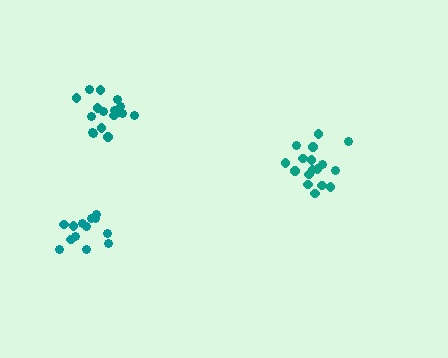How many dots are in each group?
Group 1: 17 dots, Group 2: 13 dots, Group 3: 17 dots (47 total).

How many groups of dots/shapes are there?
There are 3 groups.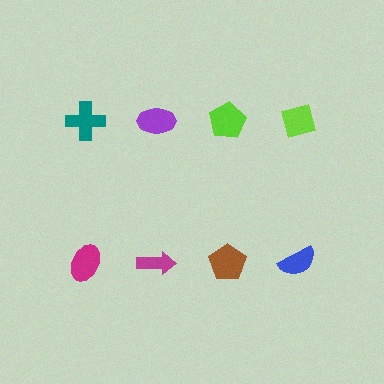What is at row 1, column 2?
A purple ellipse.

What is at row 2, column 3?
A brown pentagon.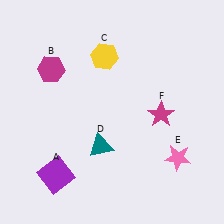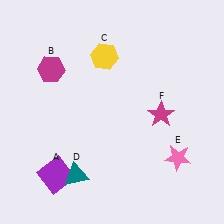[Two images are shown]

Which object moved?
The teal triangle (D) moved down.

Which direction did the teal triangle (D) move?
The teal triangle (D) moved down.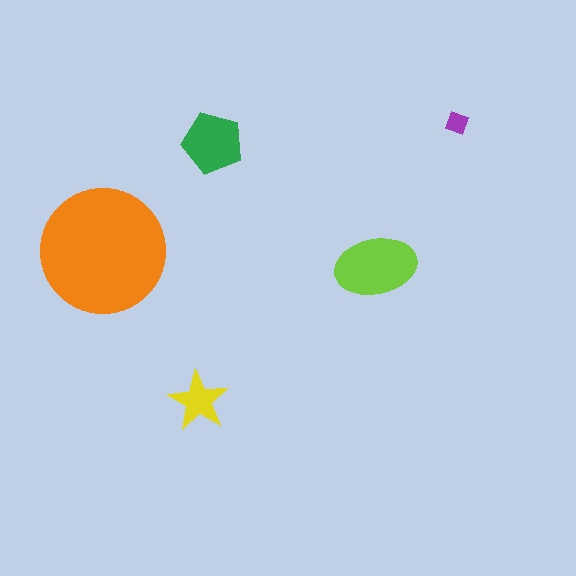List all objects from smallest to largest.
The purple diamond, the yellow star, the green pentagon, the lime ellipse, the orange circle.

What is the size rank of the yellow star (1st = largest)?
4th.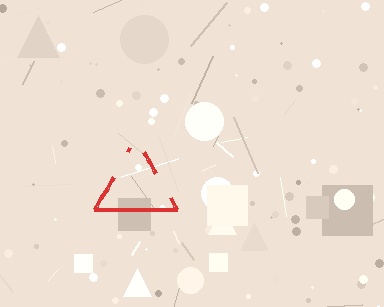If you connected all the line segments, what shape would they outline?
They would outline a triangle.